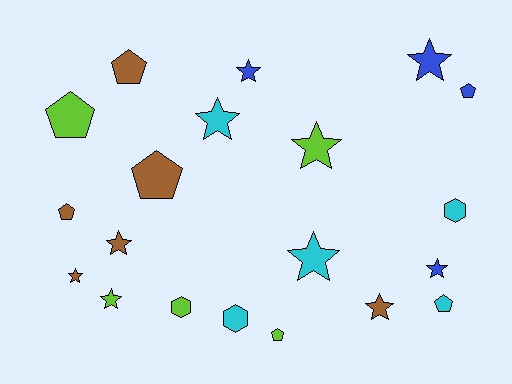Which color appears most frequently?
Brown, with 6 objects.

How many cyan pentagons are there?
There is 1 cyan pentagon.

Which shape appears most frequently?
Star, with 10 objects.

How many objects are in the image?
There are 20 objects.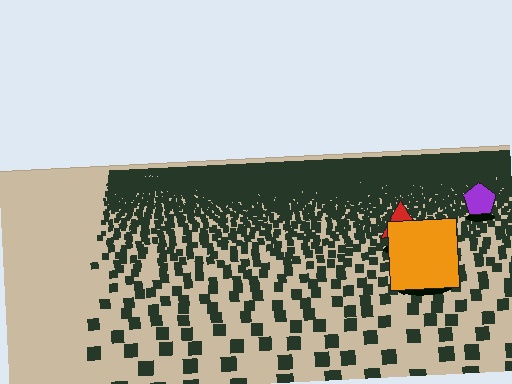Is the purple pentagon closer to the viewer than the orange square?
No. The orange square is closer — you can tell from the texture gradient: the ground texture is coarser near it.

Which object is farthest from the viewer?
The purple pentagon is farthest from the viewer. It appears smaller and the ground texture around it is denser.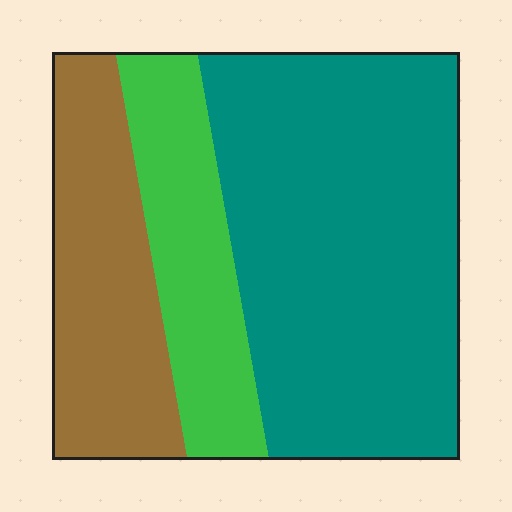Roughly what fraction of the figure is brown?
Brown takes up less than a quarter of the figure.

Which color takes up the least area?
Green, at roughly 20%.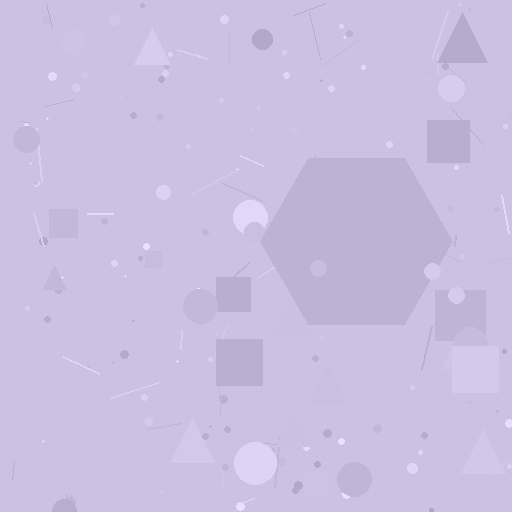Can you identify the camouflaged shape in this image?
The camouflaged shape is a hexagon.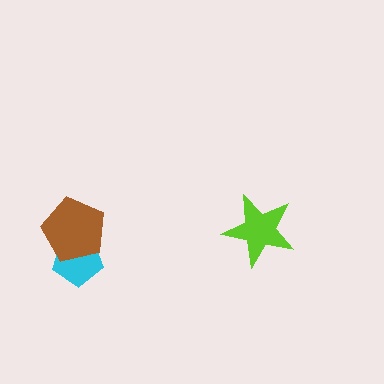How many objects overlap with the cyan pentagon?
1 object overlaps with the cyan pentagon.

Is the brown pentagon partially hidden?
No, no other shape covers it.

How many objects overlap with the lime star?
0 objects overlap with the lime star.